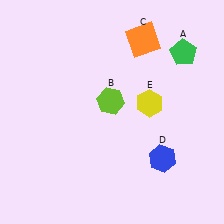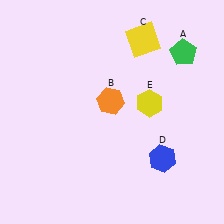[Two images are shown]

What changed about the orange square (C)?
In Image 1, C is orange. In Image 2, it changed to yellow.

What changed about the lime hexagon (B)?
In Image 1, B is lime. In Image 2, it changed to orange.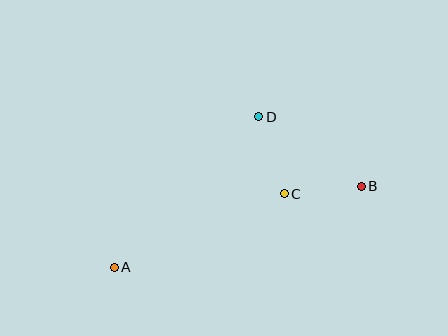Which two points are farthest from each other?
Points A and B are farthest from each other.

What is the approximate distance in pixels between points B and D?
The distance between B and D is approximately 124 pixels.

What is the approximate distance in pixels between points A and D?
The distance between A and D is approximately 208 pixels.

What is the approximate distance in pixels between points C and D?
The distance between C and D is approximately 81 pixels.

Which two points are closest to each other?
Points B and C are closest to each other.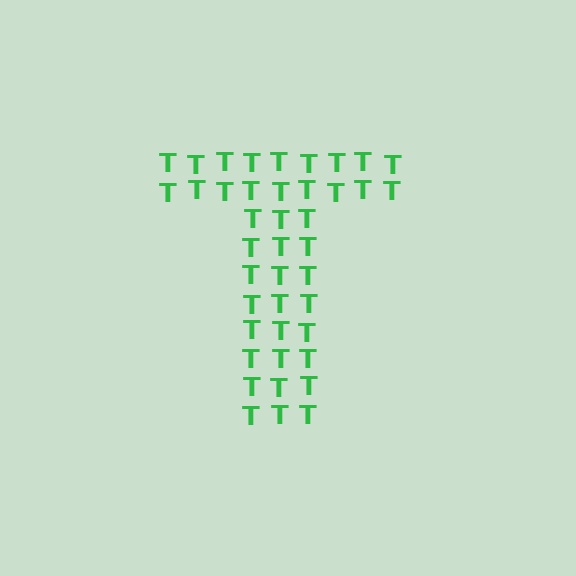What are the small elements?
The small elements are letter T's.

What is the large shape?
The large shape is the letter T.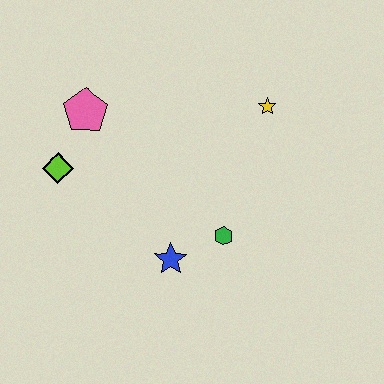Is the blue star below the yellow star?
Yes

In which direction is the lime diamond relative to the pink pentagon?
The lime diamond is below the pink pentagon.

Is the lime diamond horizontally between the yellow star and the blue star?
No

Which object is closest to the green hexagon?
The blue star is closest to the green hexagon.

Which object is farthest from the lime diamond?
The yellow star is farthest from the lime diamond.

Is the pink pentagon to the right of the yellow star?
No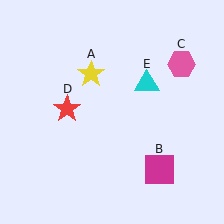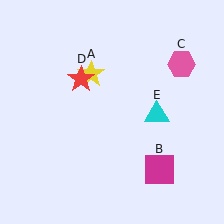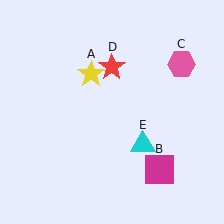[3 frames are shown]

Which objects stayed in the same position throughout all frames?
Yellow star (object A) and magenta square (object B) and pink hexagon (object C) remained stationary.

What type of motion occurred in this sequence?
The red star (object D), cyan triangle (object E) rotated clockwise around the center of the scene.